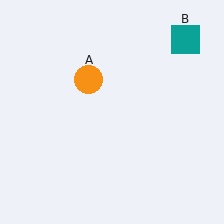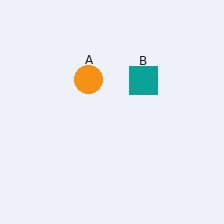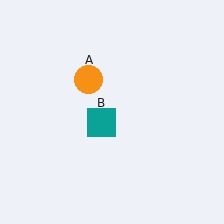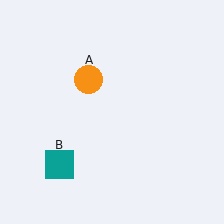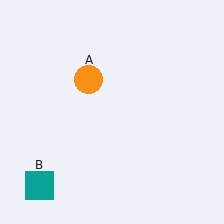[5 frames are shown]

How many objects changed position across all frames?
1 object changed position: teal square (object B).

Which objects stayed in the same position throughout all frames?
Orange circle (object A) remained stationary.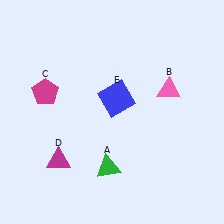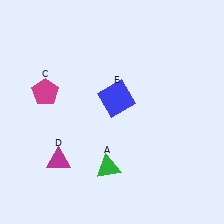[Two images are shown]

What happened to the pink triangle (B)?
The pink triangle (B) was removed in Image 2. It was in the top-right area of Image 1.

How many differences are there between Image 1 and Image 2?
There is 1 difference between the two images.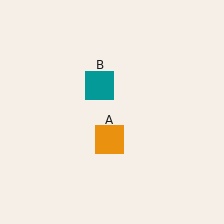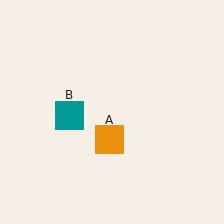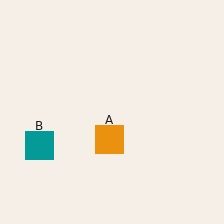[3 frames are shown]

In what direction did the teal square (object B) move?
The teal square (object B) moved down and to the left.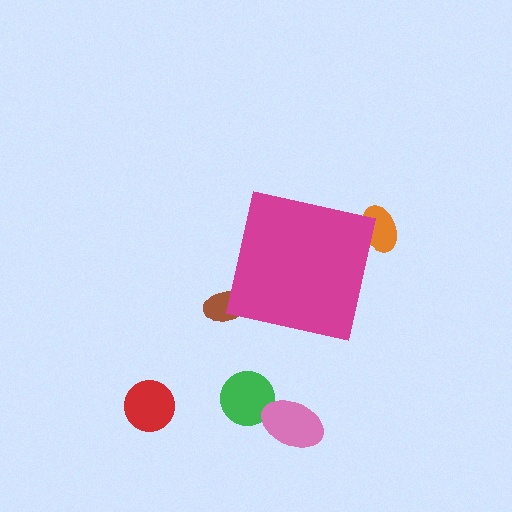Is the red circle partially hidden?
No, the red circle is fully visible.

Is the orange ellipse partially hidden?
Yes, the orange ellipse is partially hidden behind the magenta square.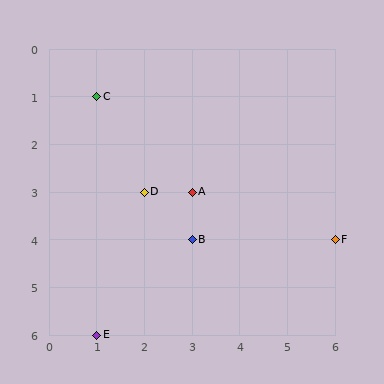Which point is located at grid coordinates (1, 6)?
Point E is at (1, 6).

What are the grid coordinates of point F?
Point F is at grid coordinates (6, 4).